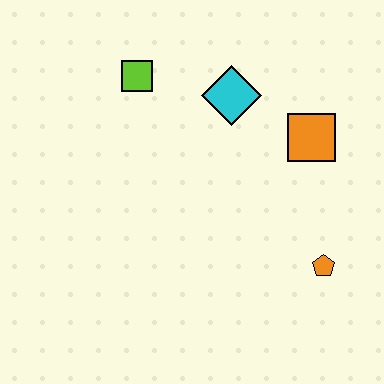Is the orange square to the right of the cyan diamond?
Yes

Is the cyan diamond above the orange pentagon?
Yes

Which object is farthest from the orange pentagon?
The lime square is farthest from the orange pentagon.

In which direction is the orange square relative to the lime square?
The orange square is to the right of the lime square.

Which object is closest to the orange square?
The cyan diamond is closest to the orange square.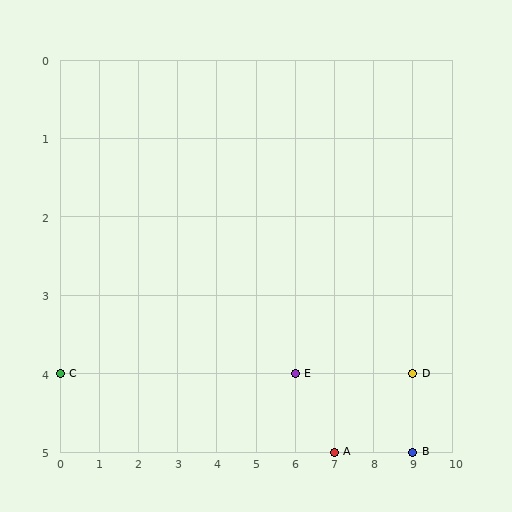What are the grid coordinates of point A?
Point A is at grid coordinates (7, 5).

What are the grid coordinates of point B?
Point B is at grid coordinates (9, 5).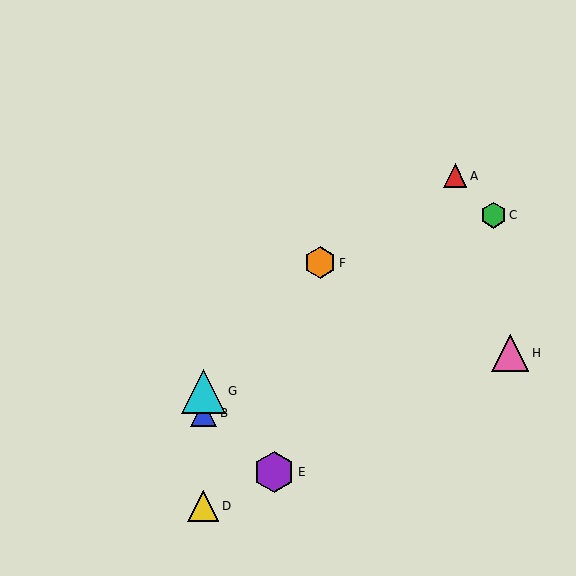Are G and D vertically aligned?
Yes, both are at x≈203.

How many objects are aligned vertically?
3 objects (B, D, G) are aligned vertically.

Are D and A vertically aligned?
No, D is at x≈203 and A is at x≈455.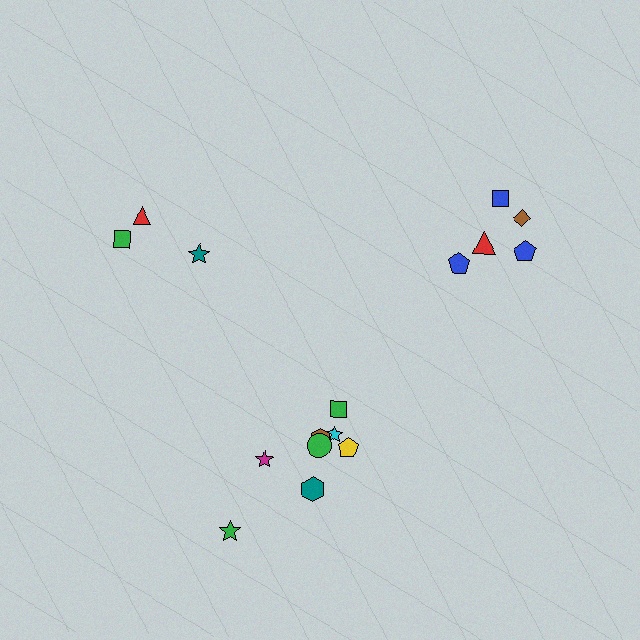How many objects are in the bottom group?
There are 8 objects.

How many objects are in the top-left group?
There are 3 objects.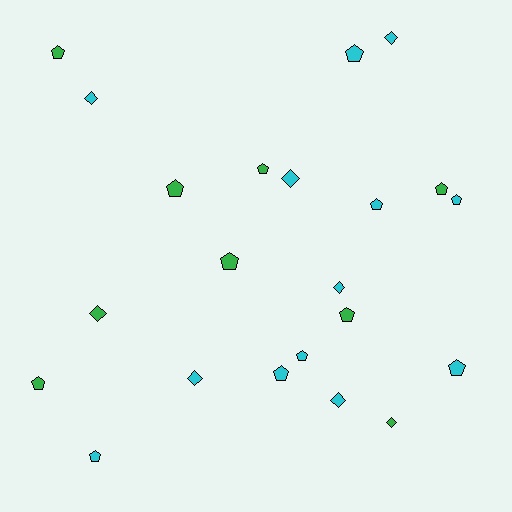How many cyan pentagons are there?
There are 7 cyan pentagons.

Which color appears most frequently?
Cyan, with 13 objects.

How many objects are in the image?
There are 22 objects.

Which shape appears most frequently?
Pentagon, with 14 objects.